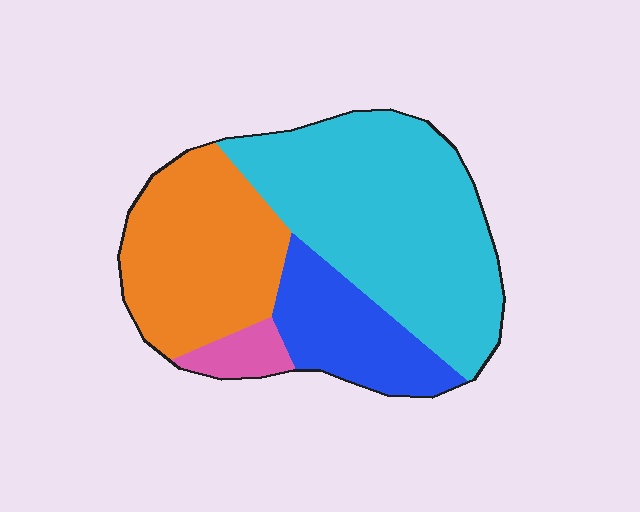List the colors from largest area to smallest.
From largest to smallest: cyan, orange, blue, pink.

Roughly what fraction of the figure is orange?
Orange takes up about one third (1/3) of the figure.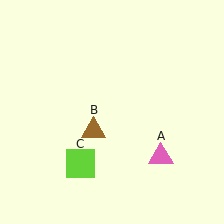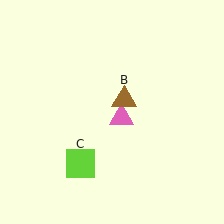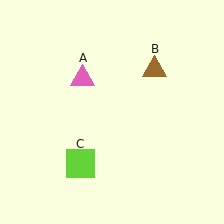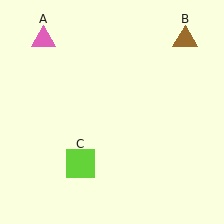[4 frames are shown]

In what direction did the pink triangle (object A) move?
The pink triangle (object A) moved up and to the left.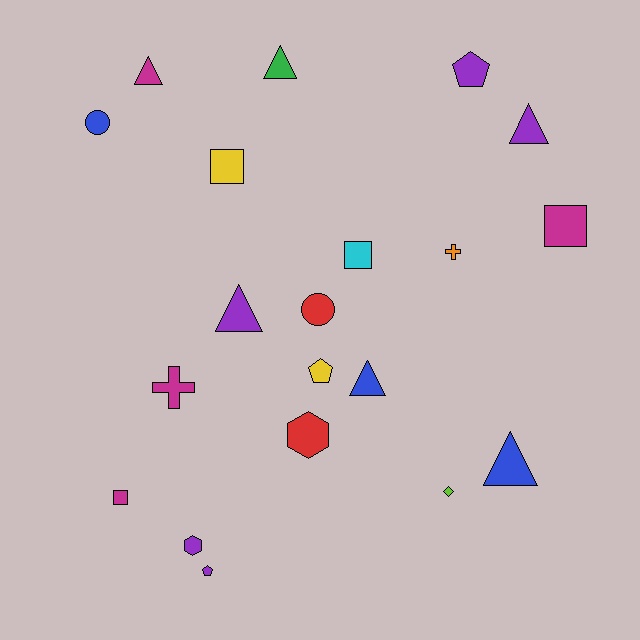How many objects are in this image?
There are 20 objects.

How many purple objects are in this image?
There are 5 purple objects.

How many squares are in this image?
There are 4 squares.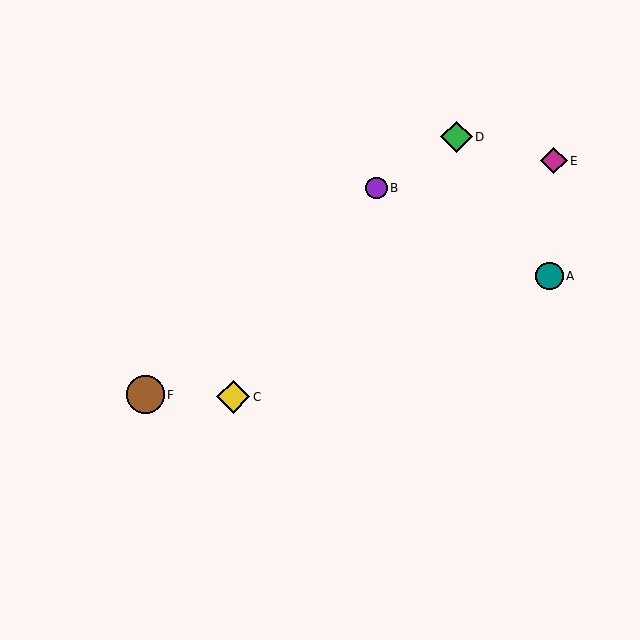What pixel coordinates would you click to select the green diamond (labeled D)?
Click at (456, 137) to select the green diamond D.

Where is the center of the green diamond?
The center of the green diamond is at (456, 137).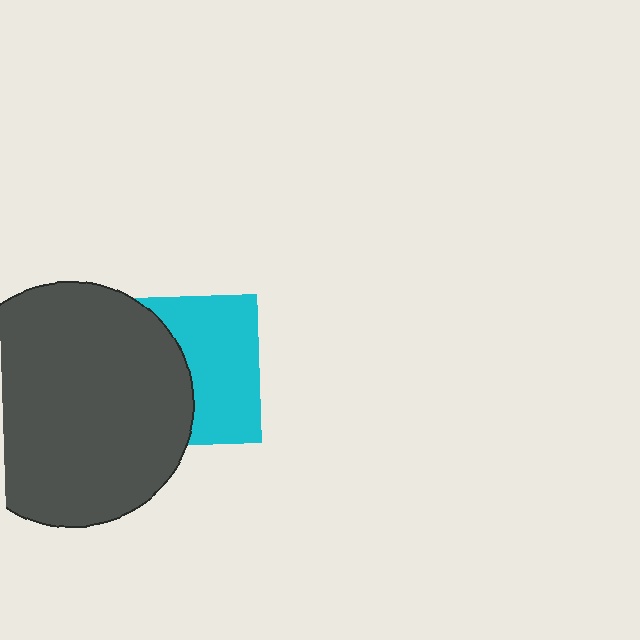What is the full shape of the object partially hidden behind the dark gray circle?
The partially hidden object is a cyan square.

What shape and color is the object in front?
The object in front is a dark gray circle.